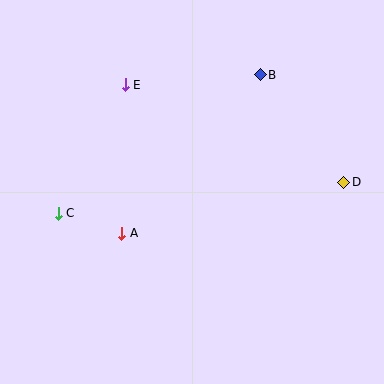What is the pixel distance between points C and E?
The distance between C and E is 145 pixels.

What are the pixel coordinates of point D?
Point D is at (344, 182).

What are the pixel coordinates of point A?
Point A is at (122, 233).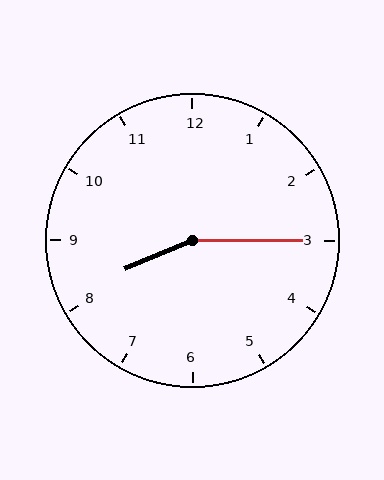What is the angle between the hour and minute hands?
Approximately 158 degrees.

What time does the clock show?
8:15.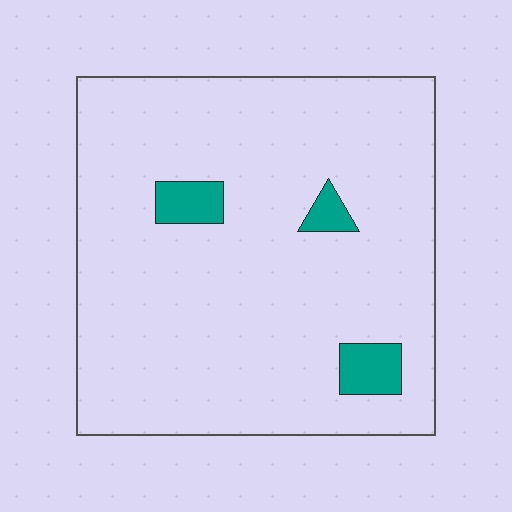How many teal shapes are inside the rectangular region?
3.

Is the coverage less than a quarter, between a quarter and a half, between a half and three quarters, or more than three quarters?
Less than a quarter.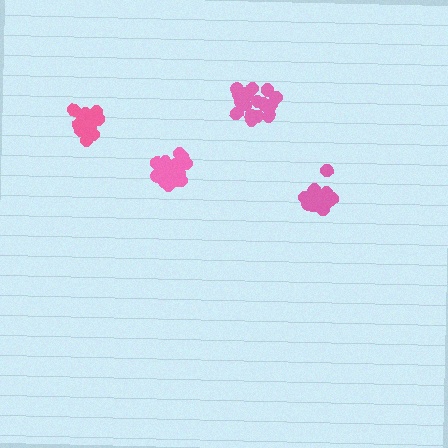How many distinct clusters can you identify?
There are 4 distinct clusters.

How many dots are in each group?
Group 1: 19 dots, Group 2: 20 dots, Group 3: 17 dots, Group 4: 19 dots (75 total).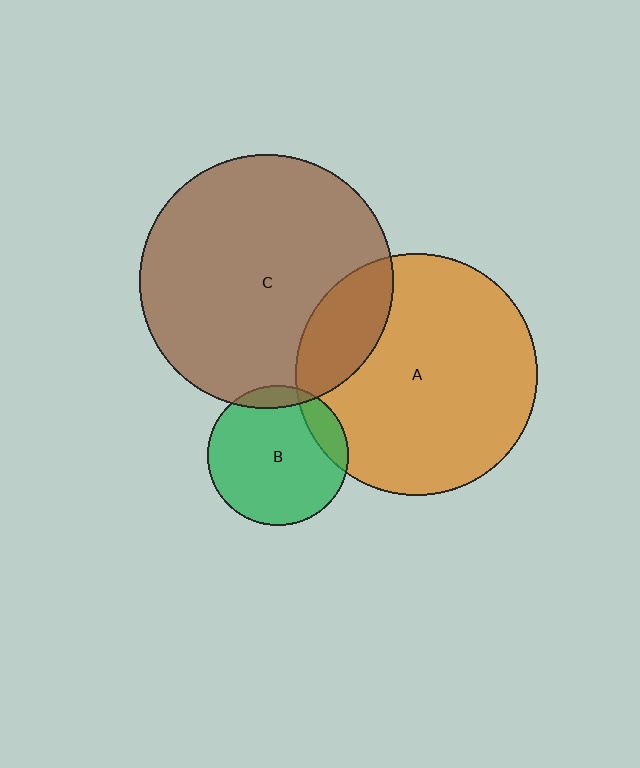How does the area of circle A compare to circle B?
Approximately 3.0 times.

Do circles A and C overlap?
Yes.